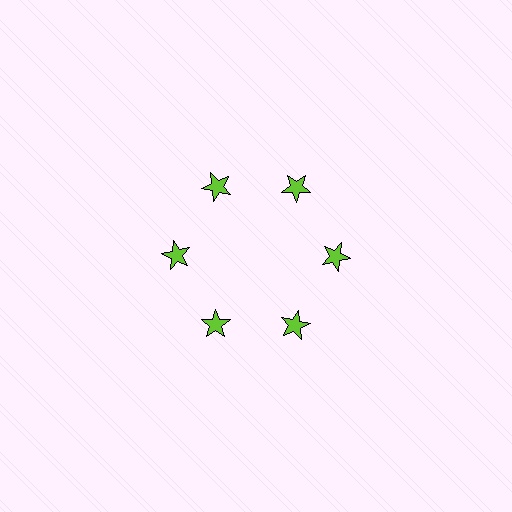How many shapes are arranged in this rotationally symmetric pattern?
There are 6 shapes, arranged in 6 groups of 1.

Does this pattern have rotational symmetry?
Yes, this pattern has 6-fold rotational symmetry. It looks the same after rotating 60 degrees around the center.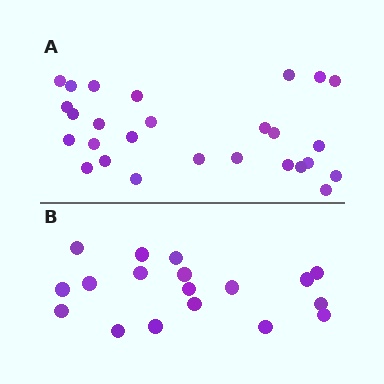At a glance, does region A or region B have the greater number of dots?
Region A (the top region) has more dots.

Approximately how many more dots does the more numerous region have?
Region A has roughly 8 or so more dots than region B.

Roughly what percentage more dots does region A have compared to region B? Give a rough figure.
About 50% more.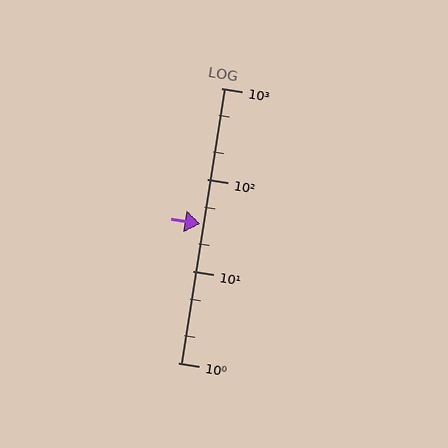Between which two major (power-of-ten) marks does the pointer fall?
The pointer is between 10 and 100.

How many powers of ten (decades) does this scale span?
The scale spans 3 decades, from 1 to 1000.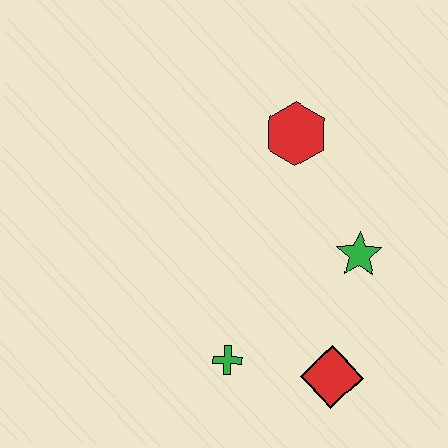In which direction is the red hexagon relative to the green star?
The red hexagon is above the green star.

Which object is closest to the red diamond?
The green cross is closest to the red diamond.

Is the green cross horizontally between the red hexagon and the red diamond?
No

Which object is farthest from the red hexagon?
The red diamond is farthest from the red hexagon.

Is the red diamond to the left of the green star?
Yes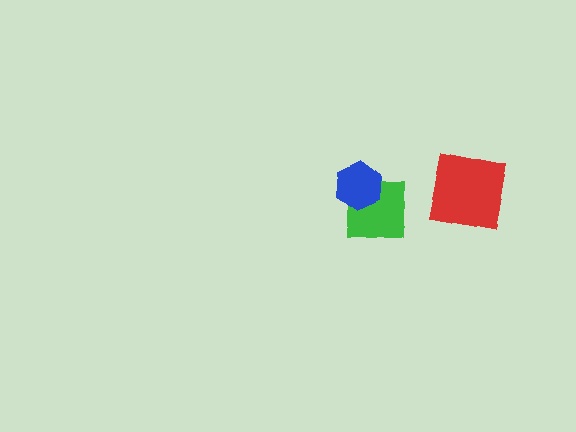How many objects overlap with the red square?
0 objects overlap with the red square.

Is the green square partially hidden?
Yes, it is partially covered by another shape.